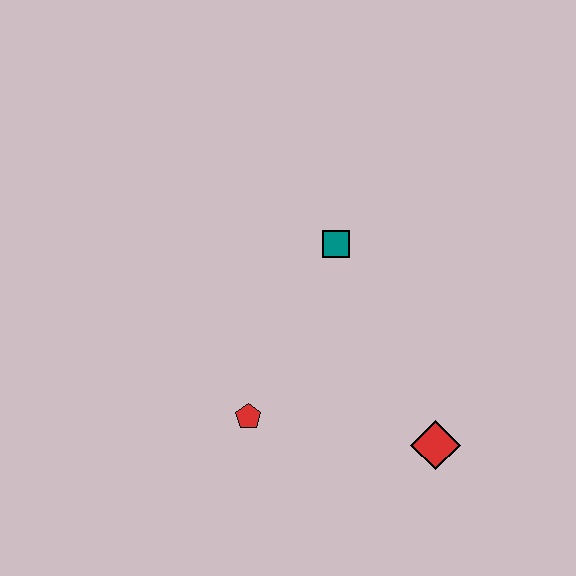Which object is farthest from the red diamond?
The teal square is farthest from the red diamond.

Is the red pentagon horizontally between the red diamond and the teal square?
No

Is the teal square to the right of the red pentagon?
Yes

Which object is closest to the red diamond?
The red pentagon is closest to the red diamond.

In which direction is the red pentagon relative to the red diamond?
The red pentagon is to the left of the red diamond.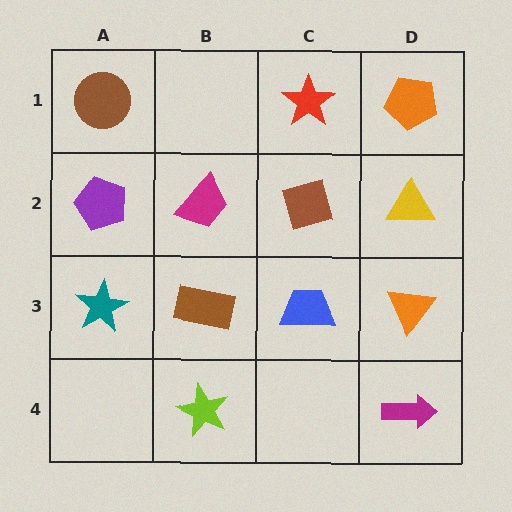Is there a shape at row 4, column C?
No, that cell is empty.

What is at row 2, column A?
A purple pentagon.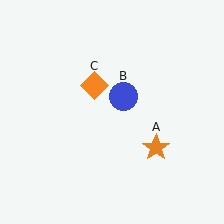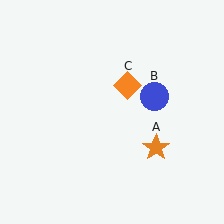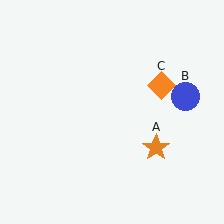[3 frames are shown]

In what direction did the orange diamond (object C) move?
The orange diamond (object C) moved right.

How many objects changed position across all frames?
2 objects changed position: blue circle (object B), orange diamond (object C).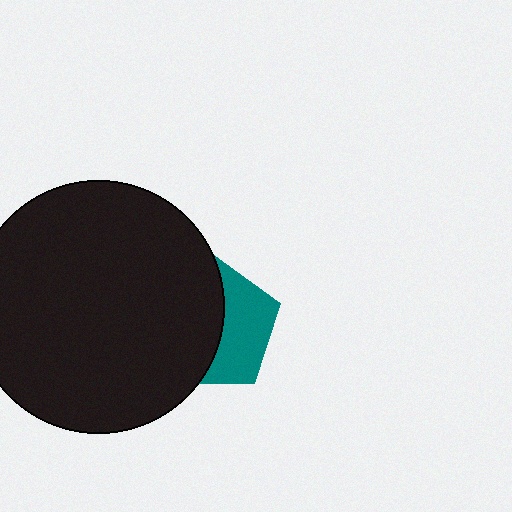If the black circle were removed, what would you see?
You would see the complete teal pentagon.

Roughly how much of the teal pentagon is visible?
A small part of it is visible (roughly 43%).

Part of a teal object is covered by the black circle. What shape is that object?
It is a pentagon.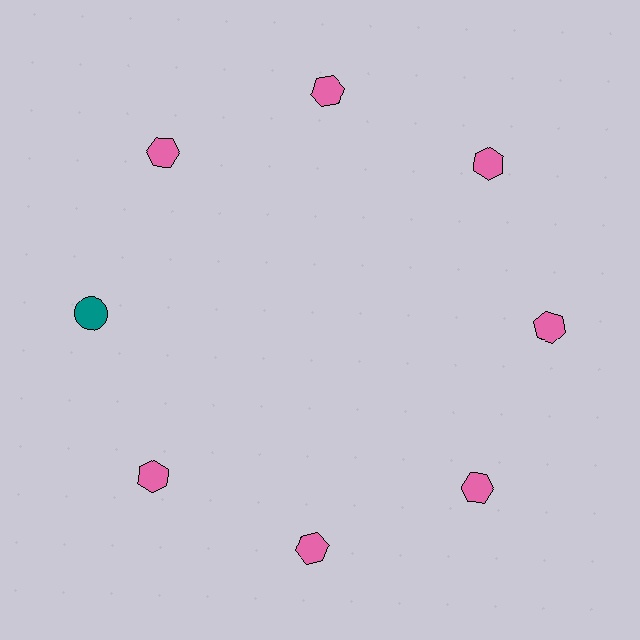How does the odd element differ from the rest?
It differs in both color (teal instead of pink) and shape (circle instead of hexagon).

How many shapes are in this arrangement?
There are 8 shapes arranged in a ring pattern.